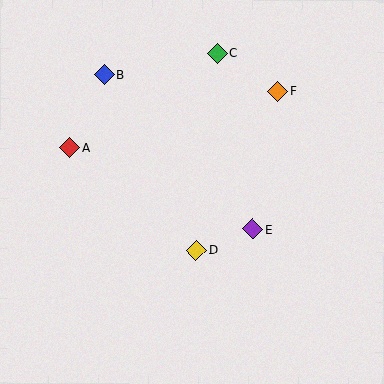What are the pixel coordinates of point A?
Point A is at (70, 148).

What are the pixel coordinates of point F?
Point F is at (278, 91).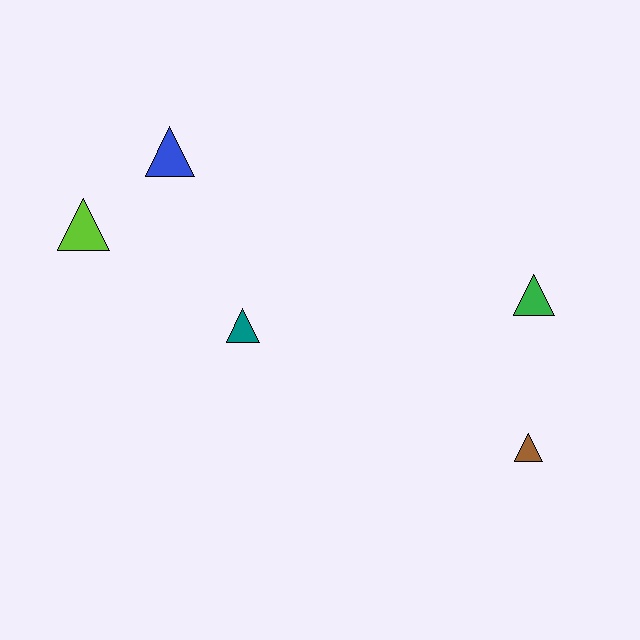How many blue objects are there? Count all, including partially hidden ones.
There is 1 blue object.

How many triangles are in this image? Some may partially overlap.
There are 5 triangles.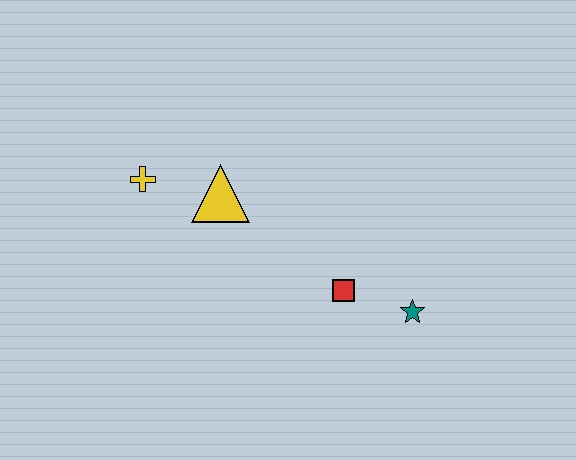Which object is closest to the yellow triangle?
The yellow cross is closest to the yellow triangle.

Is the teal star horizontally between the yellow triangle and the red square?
No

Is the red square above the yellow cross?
No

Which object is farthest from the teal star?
The yellow cross is farthest from the teal star.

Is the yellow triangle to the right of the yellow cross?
Yes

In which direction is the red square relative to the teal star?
The red square is to the left of the teal star.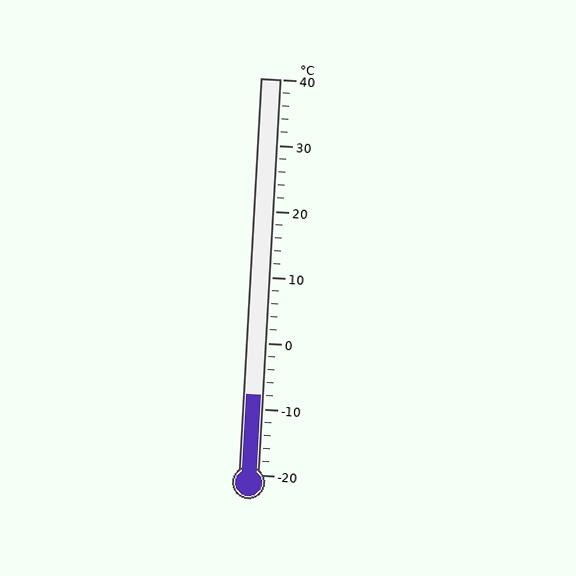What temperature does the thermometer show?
The thermometer shows approximately -8°C.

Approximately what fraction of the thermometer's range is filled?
The thermometer is filled to approximately 20% of its range.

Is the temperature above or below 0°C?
The temperature is below 0°C.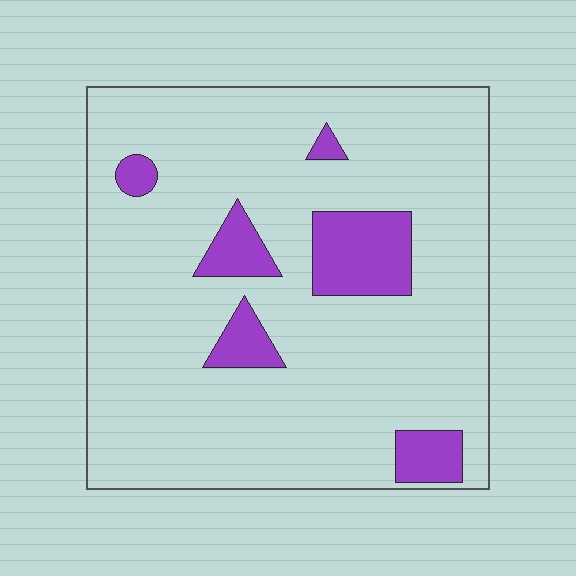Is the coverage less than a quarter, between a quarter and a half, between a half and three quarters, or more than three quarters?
Less than a quarter.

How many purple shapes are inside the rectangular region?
6.